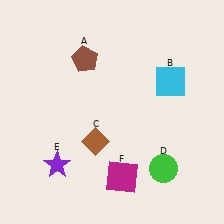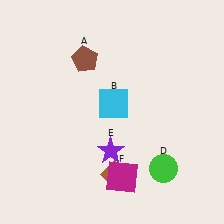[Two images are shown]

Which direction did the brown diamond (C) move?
The brown diamond (C) moved down.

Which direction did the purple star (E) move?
The purple star (E) moved right.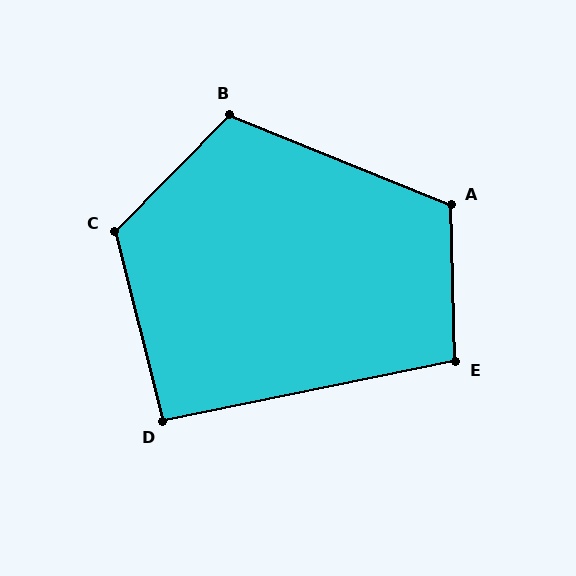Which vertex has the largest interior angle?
C, at approximately 121 degrees.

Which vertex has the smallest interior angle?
D, at approximately 93 degrees.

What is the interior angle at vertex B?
Approximately 113 degrees (obtuse).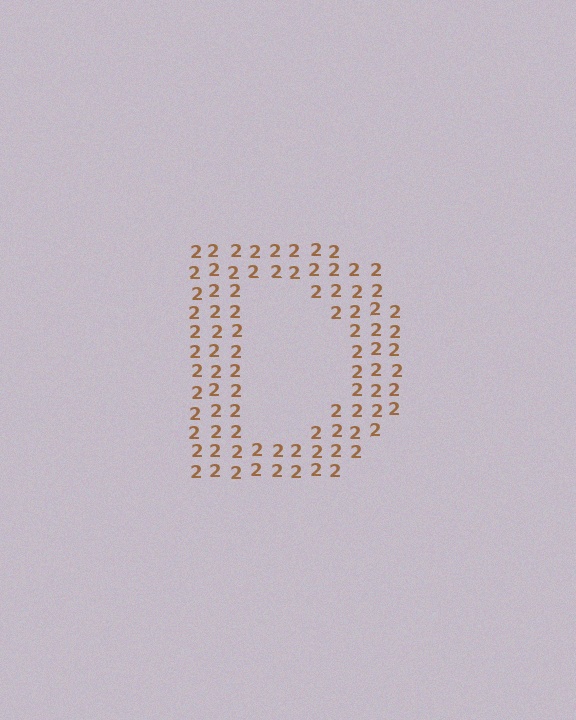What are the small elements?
The small elements are digit 2's.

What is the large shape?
The large shape is the letter D.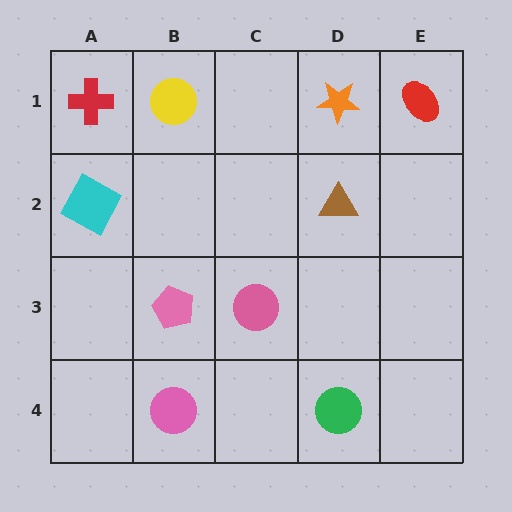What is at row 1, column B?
A yellow circle.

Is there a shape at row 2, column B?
No, that cell is empty.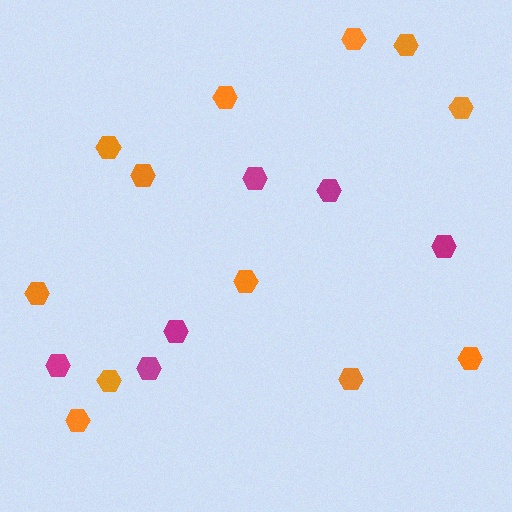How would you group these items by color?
There are 2 groups: one group of magenta hexagons (6) and one group of orange hexagons (12).